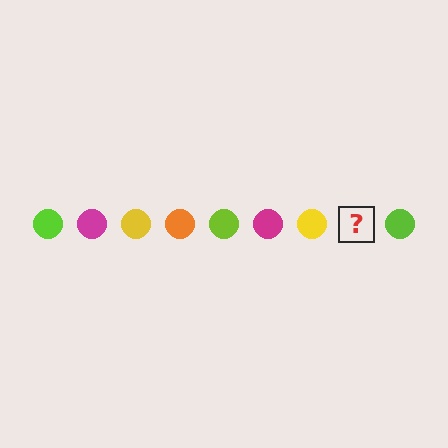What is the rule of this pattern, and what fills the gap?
The rule is that the pattern cycles through lime, magenta, yellow, orange circles. The gap should be filled with an orange circle.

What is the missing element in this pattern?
The missing element is an orange circle.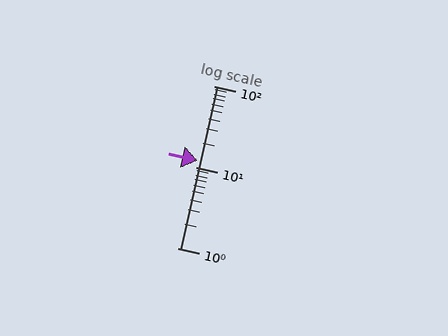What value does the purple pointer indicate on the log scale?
The pointer indicates approximately 12.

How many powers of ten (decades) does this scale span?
The scale spans 2 decades, from 1 to 100.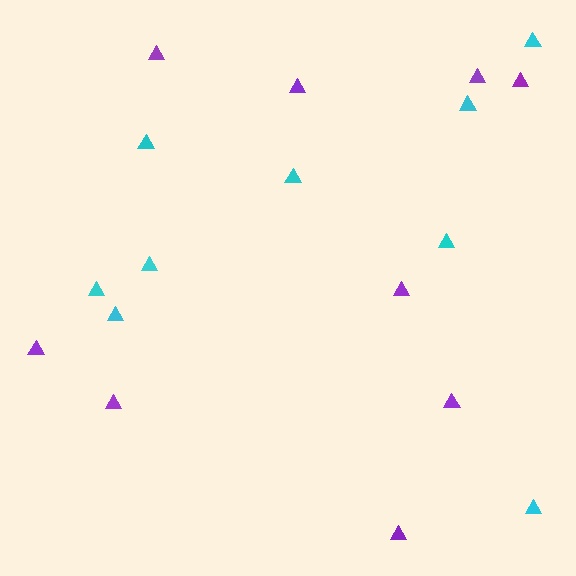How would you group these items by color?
There are 2 groups: one group of cyan triangles (9) and one group of purple triangles (9).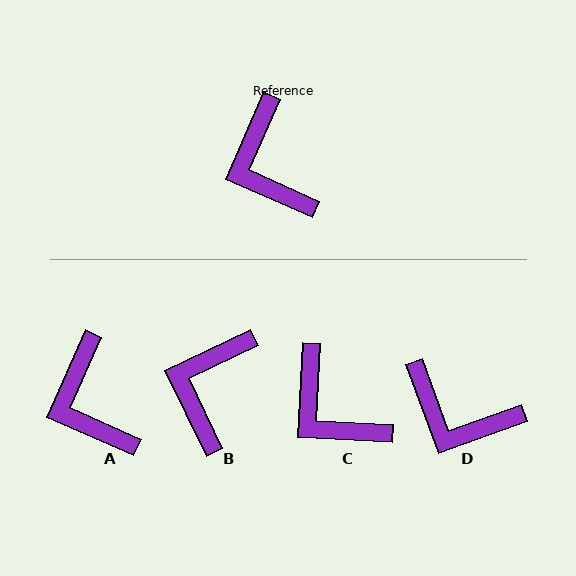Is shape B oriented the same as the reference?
No, it is off by about 41 degrees.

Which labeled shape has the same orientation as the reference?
A.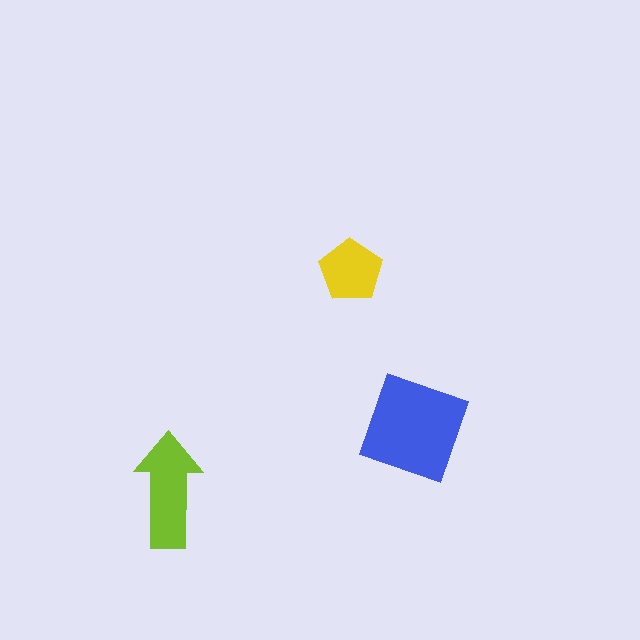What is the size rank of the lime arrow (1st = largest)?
2nd.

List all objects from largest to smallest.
The blue square, the lime arrow, the yellow pentagon.